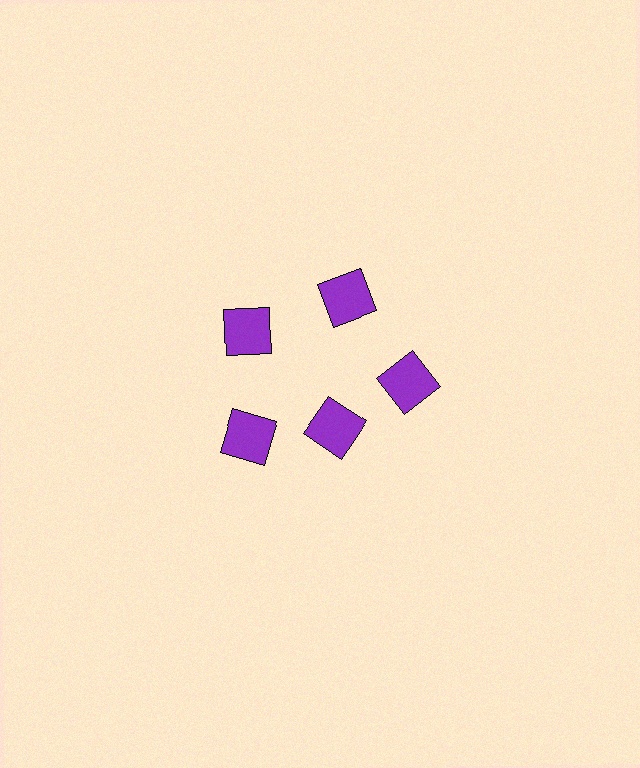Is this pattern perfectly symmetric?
No. The 5 purple squares are arranged in a ring, but one element near the 5 o'clock position is pulled inward toward the center, breaking the 5-fold rotational symmetry.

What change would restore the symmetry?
The symmetry would be restored by moving it outward, back onto the ring so that all 5 squares sit at equal angles and equal distance from the center.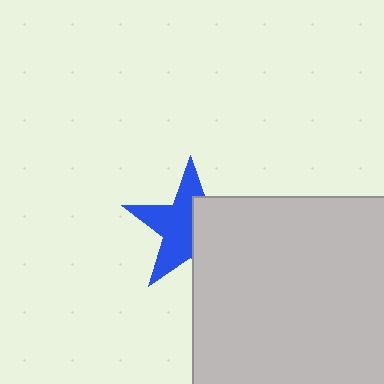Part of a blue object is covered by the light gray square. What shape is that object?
It is a star.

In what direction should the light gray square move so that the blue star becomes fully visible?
The light gray square should move right. That is the shortest direction to clear the overlap and leave the blue star fully visible.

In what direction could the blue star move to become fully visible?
The blue star could move left. That would shift it out from behind the light gray square entirely.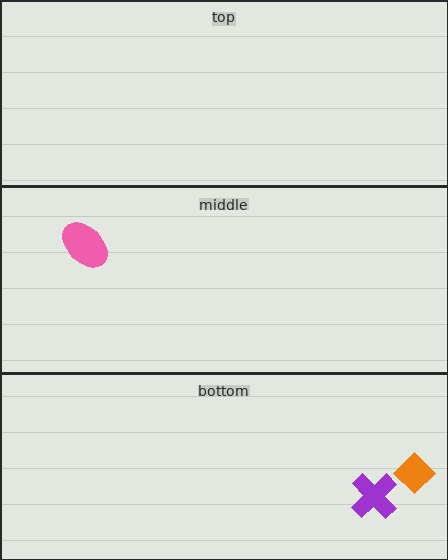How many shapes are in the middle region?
1.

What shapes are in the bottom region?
The purple cross, the orange diamond.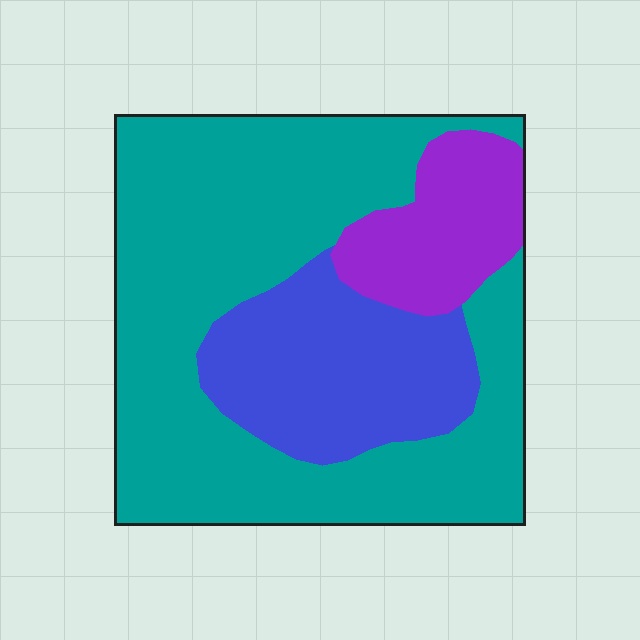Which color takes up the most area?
Teal, at roughly 65%.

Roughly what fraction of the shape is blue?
Blue covers about 25% of the shape.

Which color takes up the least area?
Purple, at roughly 15%.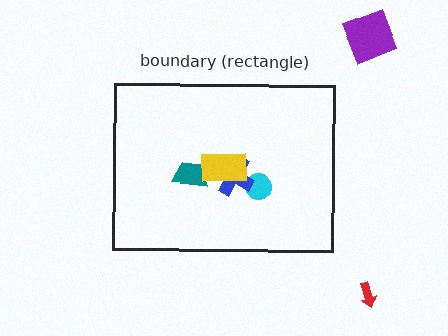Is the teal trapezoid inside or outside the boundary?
Inside.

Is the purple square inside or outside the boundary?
Outside.